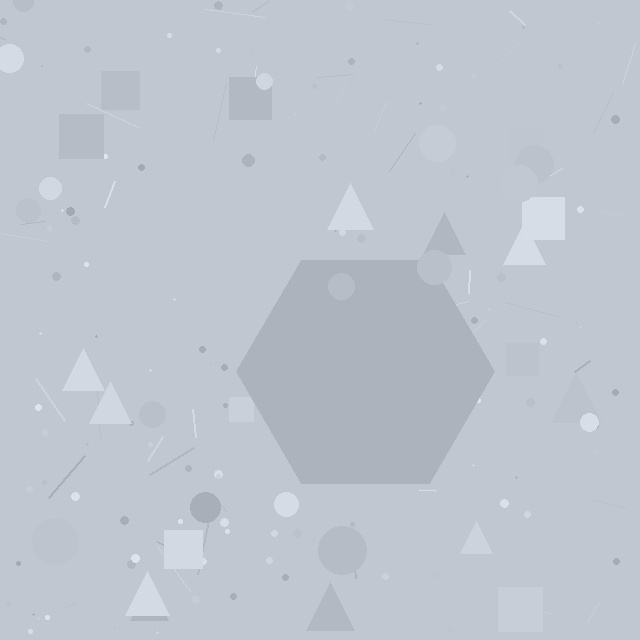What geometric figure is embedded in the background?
A hexagon is embedded in the background.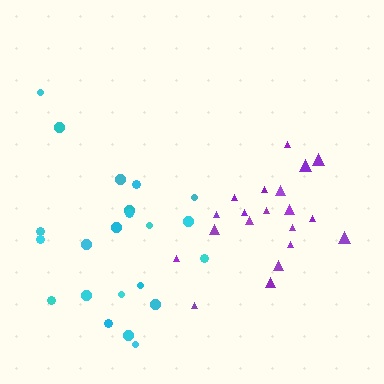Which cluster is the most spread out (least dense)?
Cyan.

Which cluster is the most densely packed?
Purple.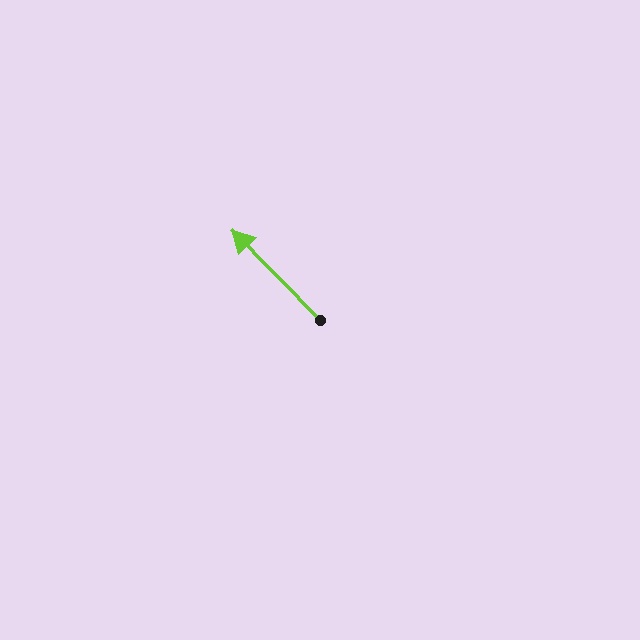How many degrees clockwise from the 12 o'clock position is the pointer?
Approximately 316 degrees.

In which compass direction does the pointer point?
Northwest.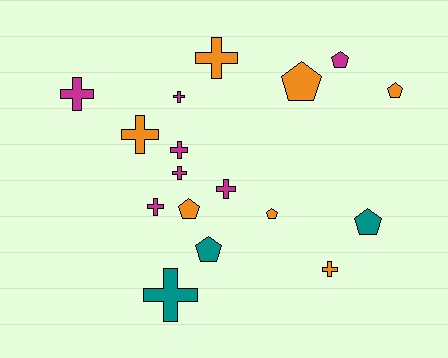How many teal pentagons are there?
There are 2 teal pentagons.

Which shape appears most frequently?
Cross, with 10 objects.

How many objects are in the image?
There are 17 objects.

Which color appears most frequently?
Magenta, with 7 objects.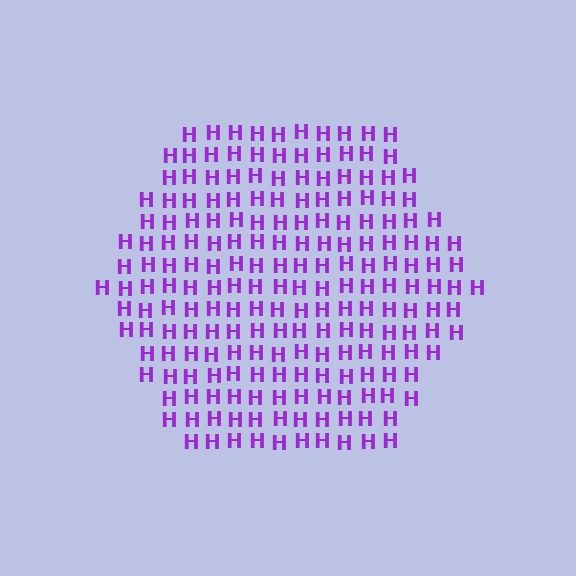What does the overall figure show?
The overall figure shows a hexagon.